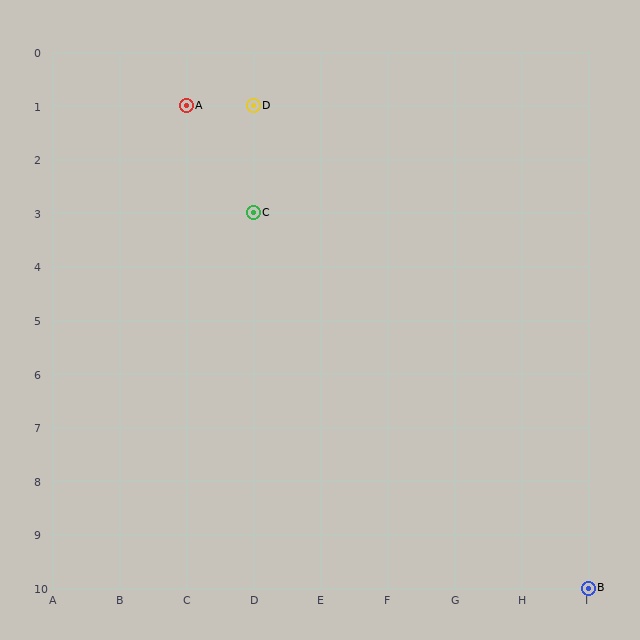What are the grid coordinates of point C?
Point C is at grid coordinates (D, 3).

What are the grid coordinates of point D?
Point D is at grid coordinates (D, 1).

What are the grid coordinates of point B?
Point B is at grid coordinates (I, 10).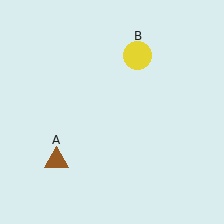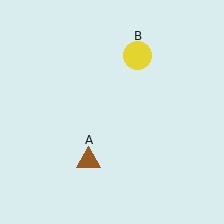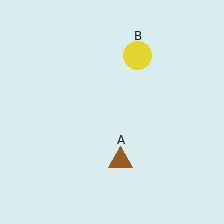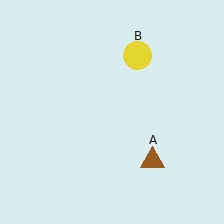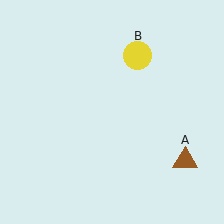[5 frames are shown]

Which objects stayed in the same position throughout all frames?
Yellow circle (object B) remained stationary.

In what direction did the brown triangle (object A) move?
The brown triangle (object A) moved right.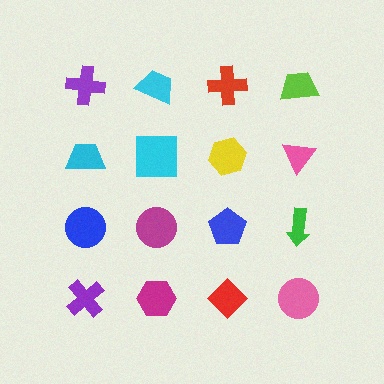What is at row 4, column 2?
A magenta hexagon.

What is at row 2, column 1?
A cyan trapezoid.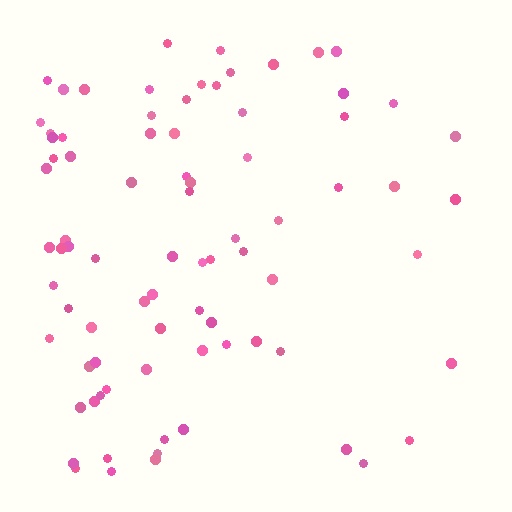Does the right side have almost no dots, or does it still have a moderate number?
Still a moderate number, just noticeably fewer than the left.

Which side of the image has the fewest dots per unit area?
The right.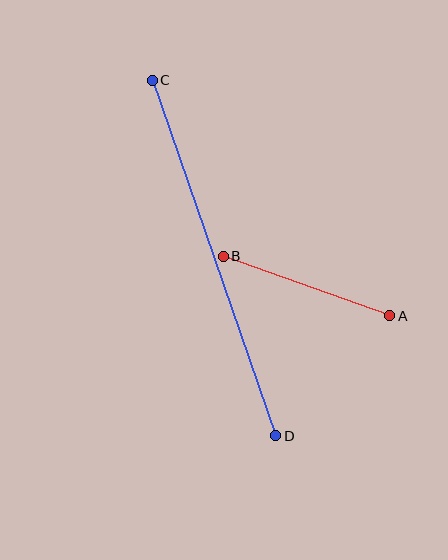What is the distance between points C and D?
The distance is approximately 376 pixels.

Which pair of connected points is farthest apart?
Points C and D are farthest apart.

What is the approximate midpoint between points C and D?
The midpoint is at approximately (214, 258) pixels.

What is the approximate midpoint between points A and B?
The midpoint is at approximately (307, 286) pixels.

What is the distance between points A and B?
The distance is approximately 177 pixels.